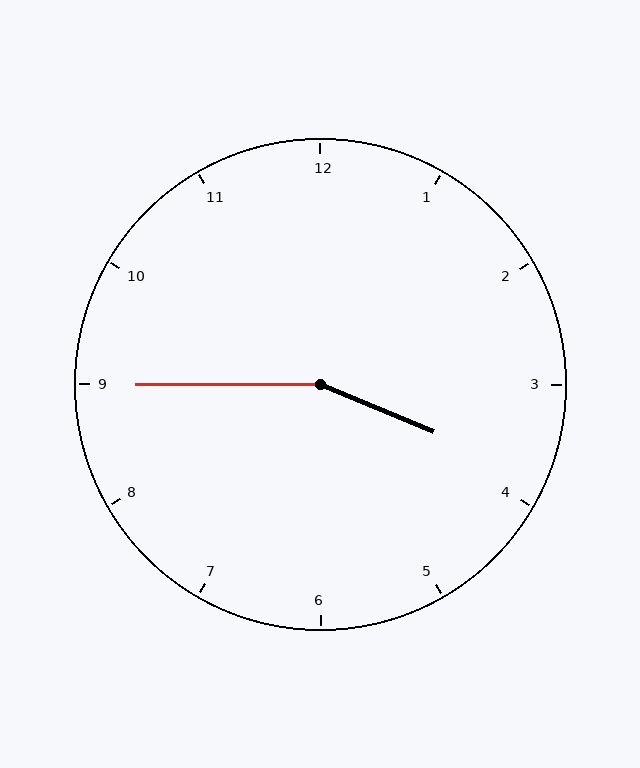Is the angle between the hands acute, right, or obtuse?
It is obtuse.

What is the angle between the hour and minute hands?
Approximately 158 degrees.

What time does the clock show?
3:45.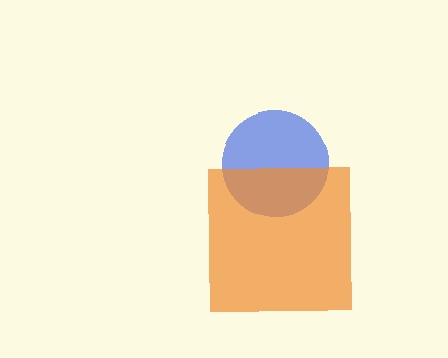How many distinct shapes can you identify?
There are 2 distinct shapes: a blue circle, an orange square.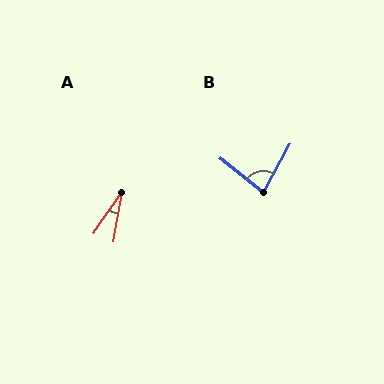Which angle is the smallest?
A, at approximately 25 degrees.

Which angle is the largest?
B, at approximately 80 degrees.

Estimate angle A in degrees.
Approximately 25 degrees.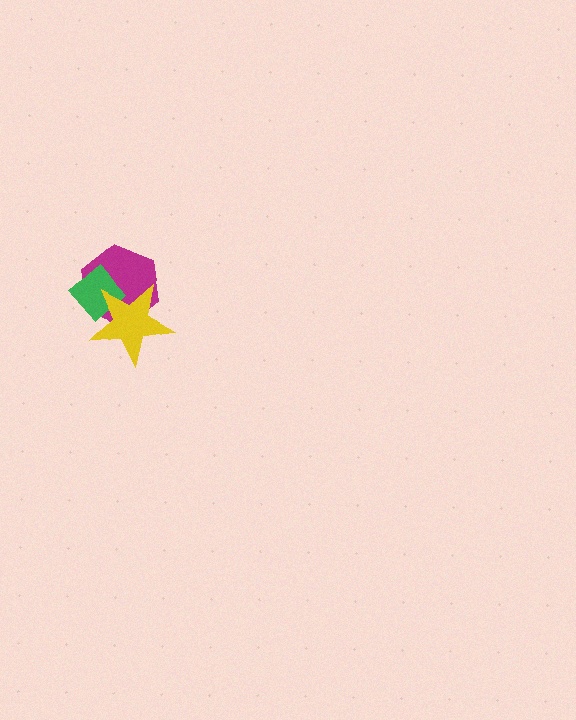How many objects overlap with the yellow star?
2 objects overlap with the yellow star.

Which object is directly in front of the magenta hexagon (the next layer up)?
The green diamond is directly in front of the magenta hexagon.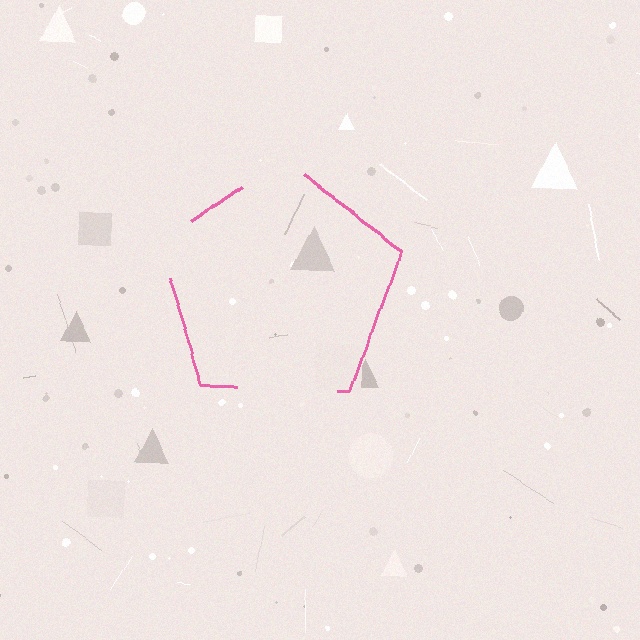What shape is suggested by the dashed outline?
The dashed outline suggests a pentagon.